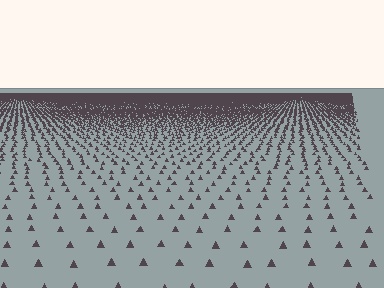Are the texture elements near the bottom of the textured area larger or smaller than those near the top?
Larger. Near the bottom, elements are closer to the viewer and appear at a bigger on-screen size.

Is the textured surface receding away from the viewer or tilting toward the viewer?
The surface is receding away from the viewer. Texture elements get smaller and denser toward the top.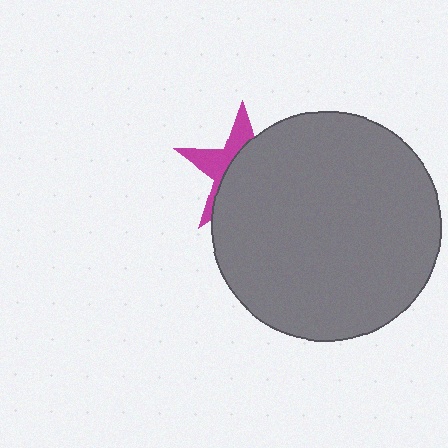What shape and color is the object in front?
The object in front is a gray circle.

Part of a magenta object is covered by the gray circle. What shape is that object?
It is a star.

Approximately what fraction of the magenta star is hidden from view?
Roughly 64% of the magenta star is hidden behind the gray circle.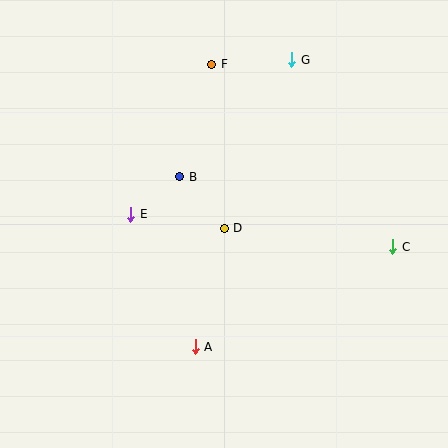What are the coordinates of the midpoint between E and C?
The midpoint between E and C is at (262, 231).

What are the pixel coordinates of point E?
Point E is at (131, 214).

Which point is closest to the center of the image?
Point D at (224, 228) is closest to the center.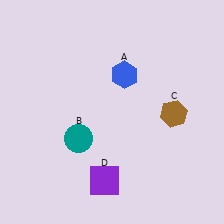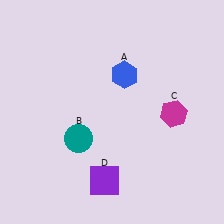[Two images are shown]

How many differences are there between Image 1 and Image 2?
There is 1 difference between the two images.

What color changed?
The hexagon (C) changed from brown in Image 1 to magenta in Image 2.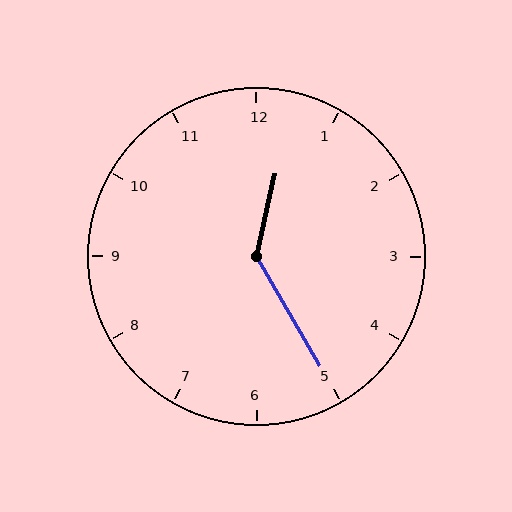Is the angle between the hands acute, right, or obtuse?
It is obtuse.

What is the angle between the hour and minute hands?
Approximately 138 degrees.